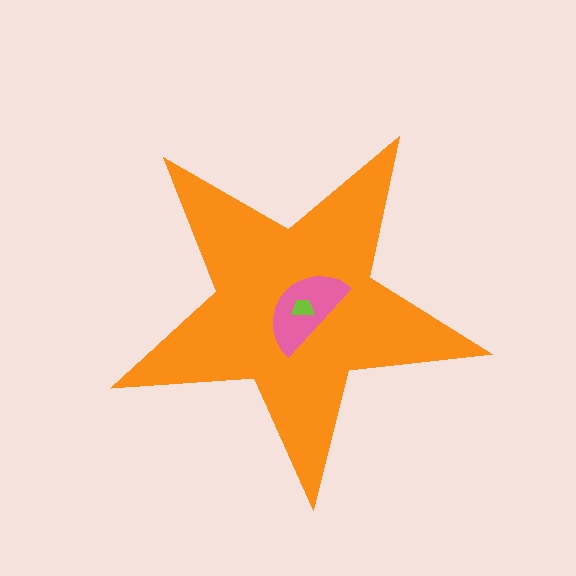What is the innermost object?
The lime trapezoid.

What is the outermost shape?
The orange star.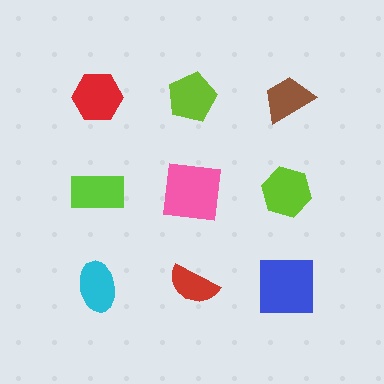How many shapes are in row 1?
3 shapes.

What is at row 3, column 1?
A cyan ellipse.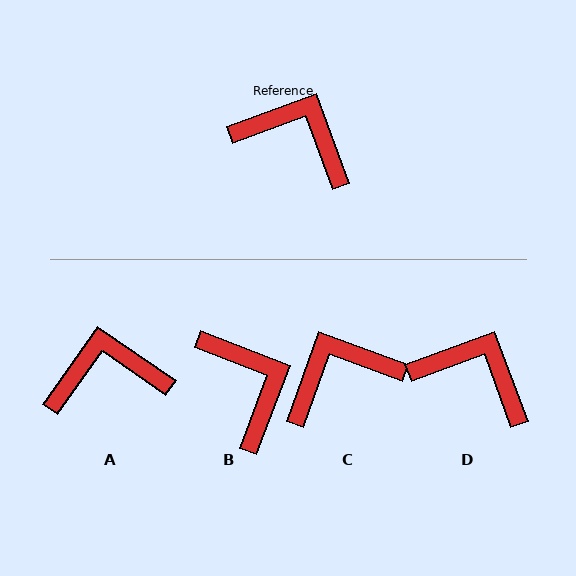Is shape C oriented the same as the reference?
No, it is off by about 50 degrees.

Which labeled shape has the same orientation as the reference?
D.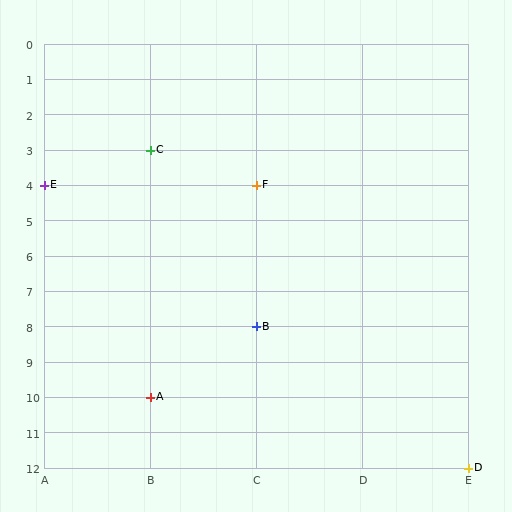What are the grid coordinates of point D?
Point D is at grid coordinates (E, 12).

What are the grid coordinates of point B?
Point B is at grid coordinates (C, 8).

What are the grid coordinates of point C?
Point C is at grid coordinates (B, 3).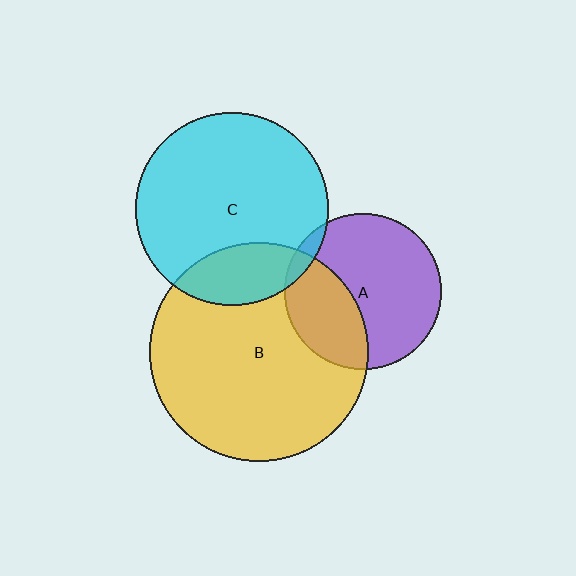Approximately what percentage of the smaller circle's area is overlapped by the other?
Approximately 5%.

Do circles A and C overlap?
Yes.